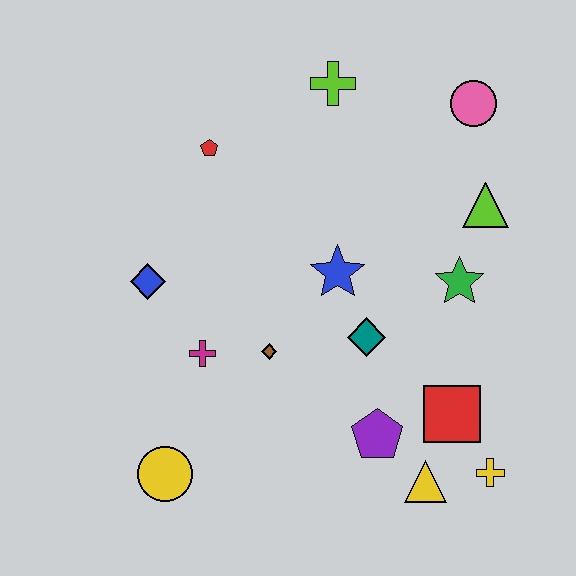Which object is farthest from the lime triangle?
The yellow circle is farthest from the lime triangle.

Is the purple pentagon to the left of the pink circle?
Yes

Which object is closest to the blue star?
The teal diamond is closest to the blue star.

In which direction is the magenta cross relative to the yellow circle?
The magenta cross is above the yellow circle.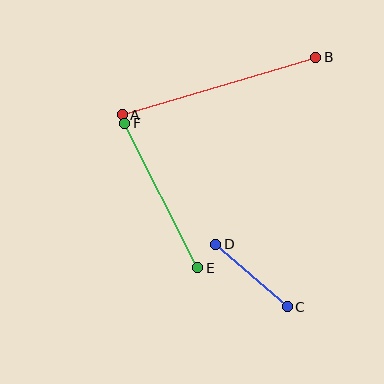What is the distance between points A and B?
The distance is approximately 202 pixels.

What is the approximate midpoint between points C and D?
The midpoint is at approximately (251, 276) pixels.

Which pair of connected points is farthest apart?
Points A and B are farthest apart.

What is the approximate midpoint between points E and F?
The midpoint is at approximately (161, 196) pixels.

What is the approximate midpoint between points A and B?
The midpoint is at approximately (219, 86) pixels.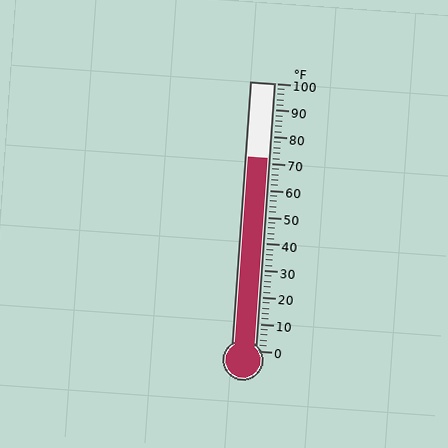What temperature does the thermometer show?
The thermometer shows approximately 72°F.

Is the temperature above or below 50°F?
The temperature is above 50°F.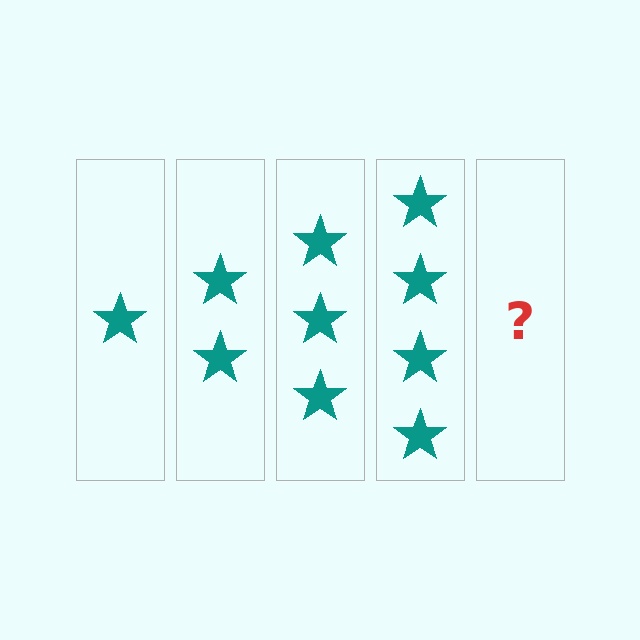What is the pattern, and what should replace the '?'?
The pattern is that each step adds one more star. The '?' should be 5 stars.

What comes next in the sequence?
The next element should be 5 stars.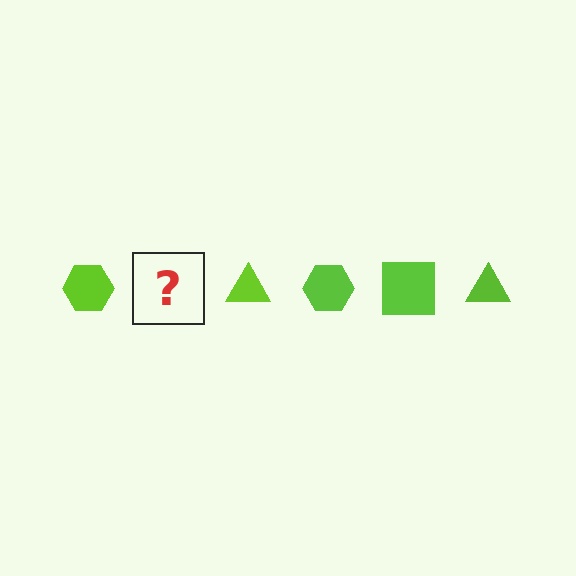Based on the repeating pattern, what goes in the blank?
The blank should be a lime square.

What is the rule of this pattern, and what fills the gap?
The rule is that the pattern cycles through hexagon, square, triangle shapes in lime. The gap should be filled with a lime square.